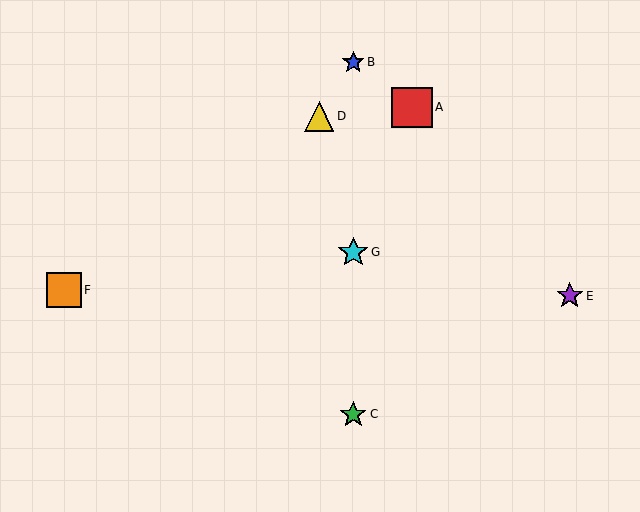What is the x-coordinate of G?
Object G is at x≈353.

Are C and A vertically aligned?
No, C is at x≈353 and A is at x≈412.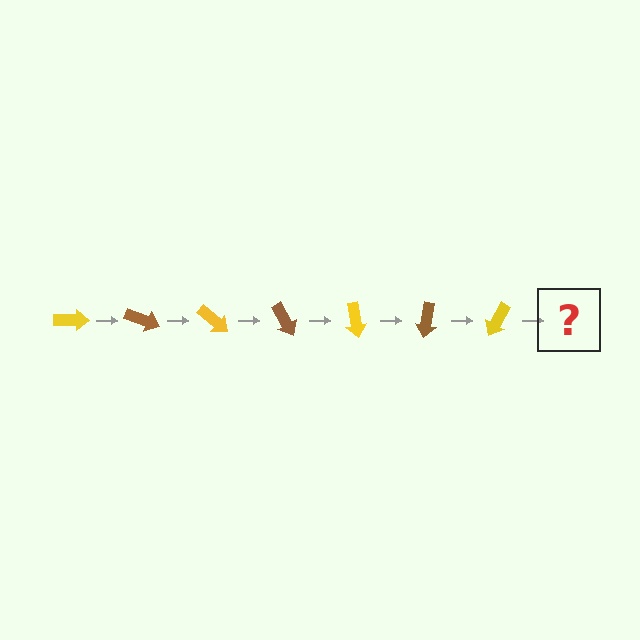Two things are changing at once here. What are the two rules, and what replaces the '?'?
The two rules are that it rotates 20 degrees each step and the color cycles through yellow and brown. The '?' should be a brown arrow, rotated 140 degrees from the start.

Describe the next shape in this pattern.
It should be a brown arrow, rotated 140 degrees from the start.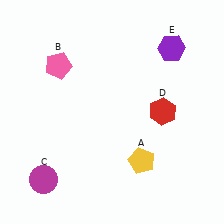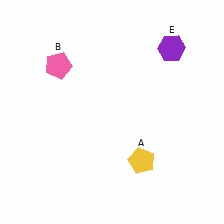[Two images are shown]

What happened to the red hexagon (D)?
The red hexagon (D) was removed in Image 2. It was in the top-right area of Image 1.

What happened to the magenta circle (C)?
The magenta circle (C) was removed in Image 2. It was in the bottom-left area of Image 1.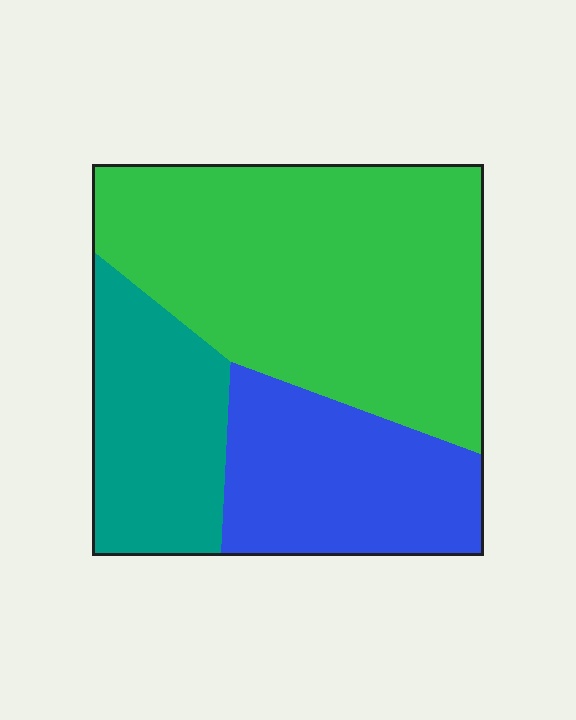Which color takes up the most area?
Green, at roughly 55%.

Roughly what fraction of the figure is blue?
Blue takes up about one quarter (1/4) of the figure.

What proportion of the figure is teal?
Teal takes up about one fifth (1/5) of the figure.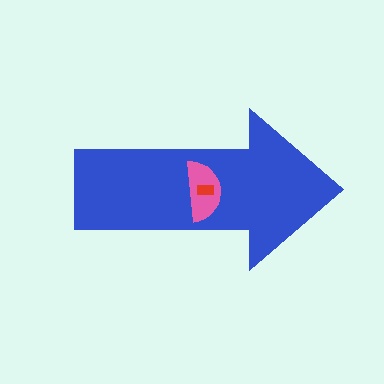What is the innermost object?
The red rectangle.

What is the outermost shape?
The blue arrow.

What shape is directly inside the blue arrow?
The pink semicircle.